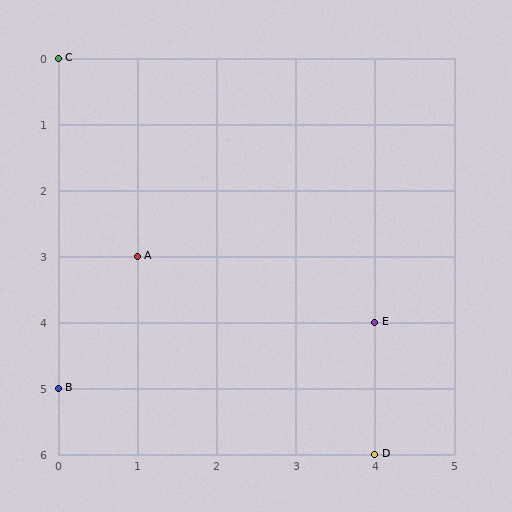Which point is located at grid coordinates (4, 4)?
Point E is at (4, 4).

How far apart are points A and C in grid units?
Points A and C are 1 column and 3 rows apart (about 3.2 grid units diagonally).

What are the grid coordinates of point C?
Point C is at grid coordinates (0, 0).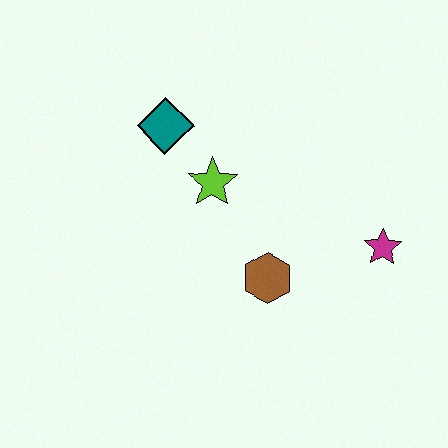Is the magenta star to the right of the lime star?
Yes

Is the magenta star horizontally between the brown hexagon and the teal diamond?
No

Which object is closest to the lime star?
The teal diamond is closest to the lime star.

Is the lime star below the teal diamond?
Yes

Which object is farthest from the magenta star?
The teal diamond is farthest from the magenta star.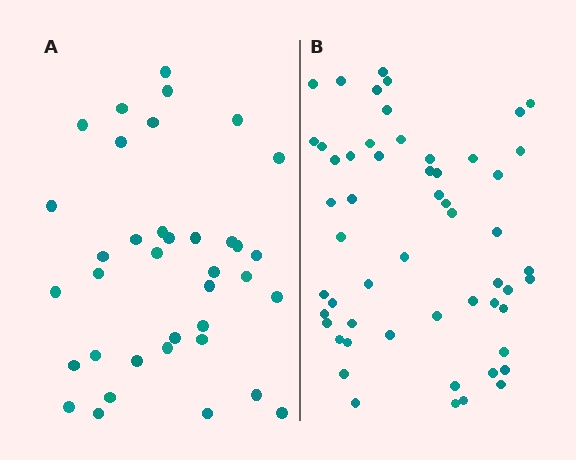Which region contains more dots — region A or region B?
Region B (the right region) has more dots.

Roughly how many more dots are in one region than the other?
Region B has approximately 20 more dots than region A.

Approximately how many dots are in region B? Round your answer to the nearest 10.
About 60 dots. (The exact count is 55, which rounds to 60.)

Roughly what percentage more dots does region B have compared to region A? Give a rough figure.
About 50% more.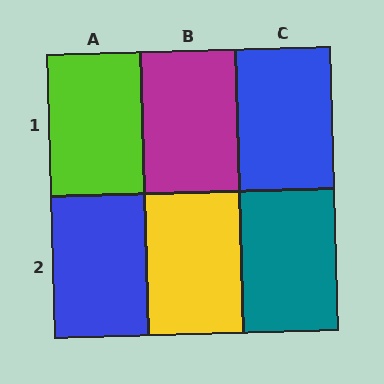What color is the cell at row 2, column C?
Teal.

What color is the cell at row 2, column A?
Blue.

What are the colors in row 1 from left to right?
Lime, magenta, blue.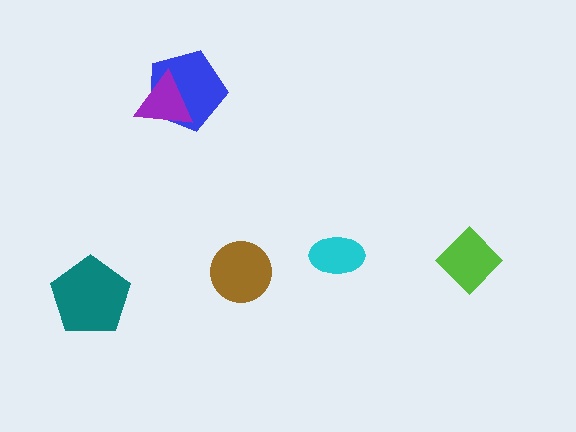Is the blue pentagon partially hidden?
Yes, it is partially covered by another shape.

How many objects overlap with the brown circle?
0 objects overlap with the brown circle.